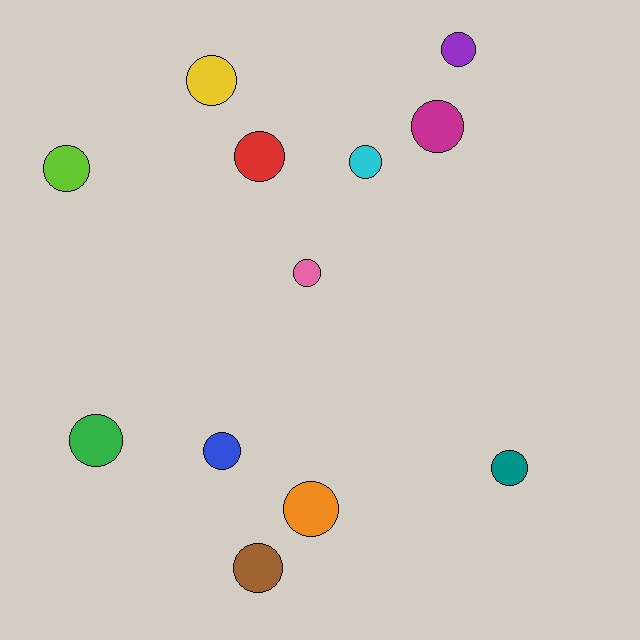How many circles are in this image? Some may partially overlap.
There are 12 circles.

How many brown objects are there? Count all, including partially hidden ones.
There is 1 brown object.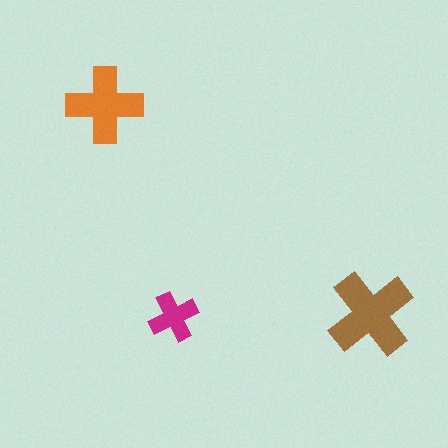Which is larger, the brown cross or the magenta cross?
The brown one.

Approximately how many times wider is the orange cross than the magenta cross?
About 1.5 times wider.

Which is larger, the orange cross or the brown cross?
The brown one.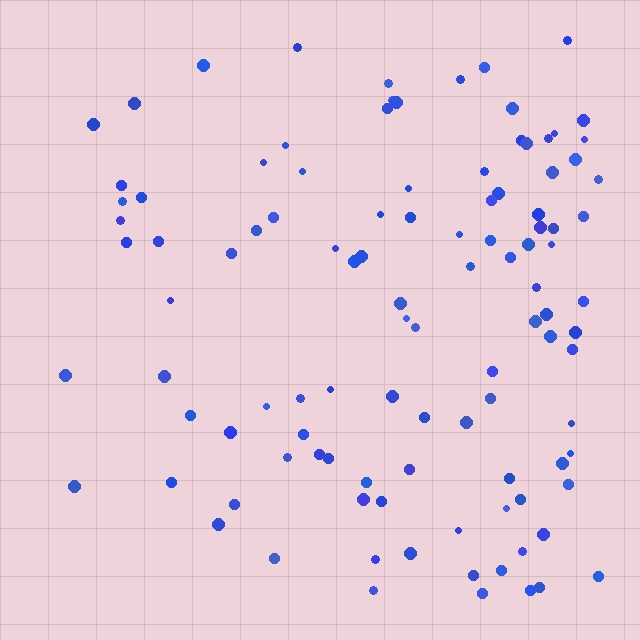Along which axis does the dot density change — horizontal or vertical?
Horizontal.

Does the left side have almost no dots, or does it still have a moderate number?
Still a moderate number, just noticeably fewer than the right.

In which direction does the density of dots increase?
From left to right, with the right side densest.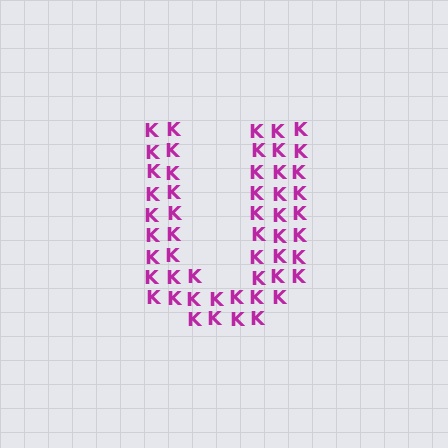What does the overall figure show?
The overall figure shows the letter U.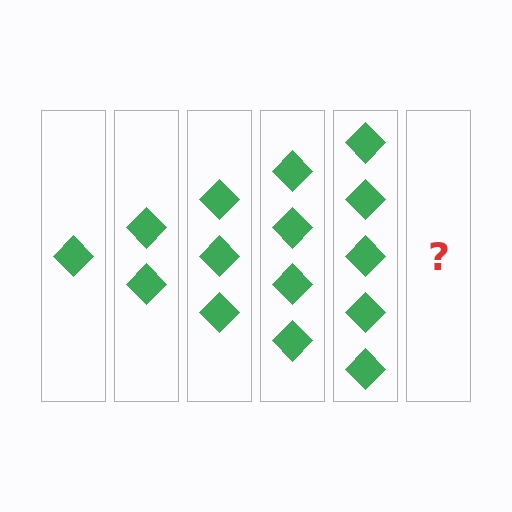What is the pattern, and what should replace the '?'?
The pattern is that each step adds one more diamond. The '?' should be 6 diamonds.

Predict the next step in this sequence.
The next step is 6 diamonds.